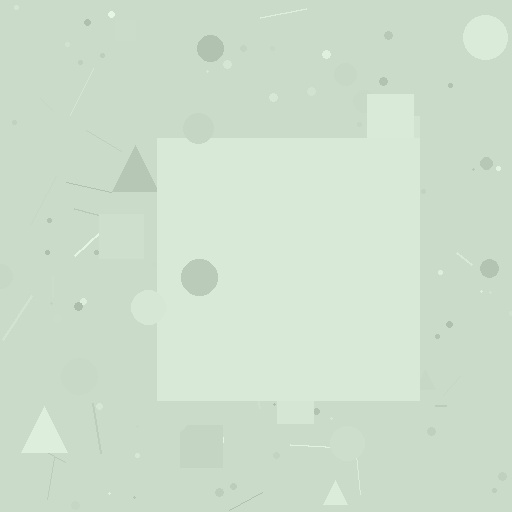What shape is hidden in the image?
A square is hidden in the image.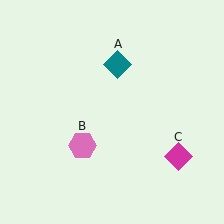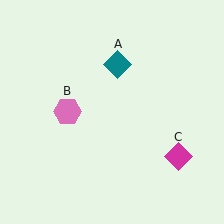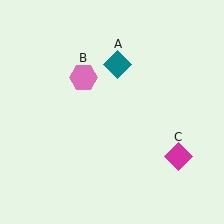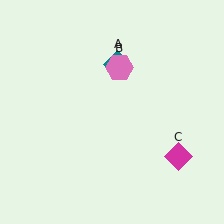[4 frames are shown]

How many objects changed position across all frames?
1 object changed position: pink hexagon (object B).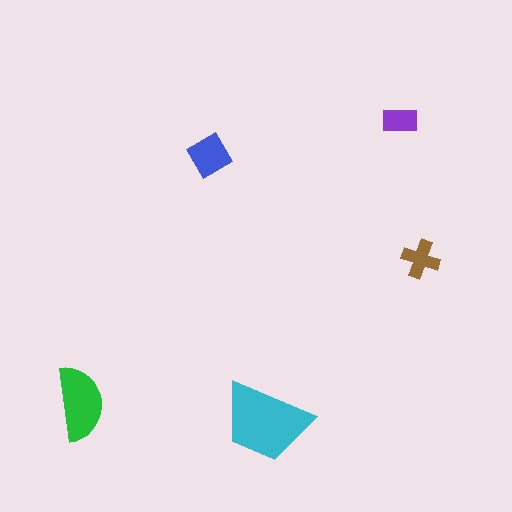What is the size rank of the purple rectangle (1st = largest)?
5th.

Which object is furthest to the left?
The green semicircle is leftmost.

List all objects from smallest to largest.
The purple rectangle, the brown cross, the blue diamond, the green semicircle, the cyan trapezoid.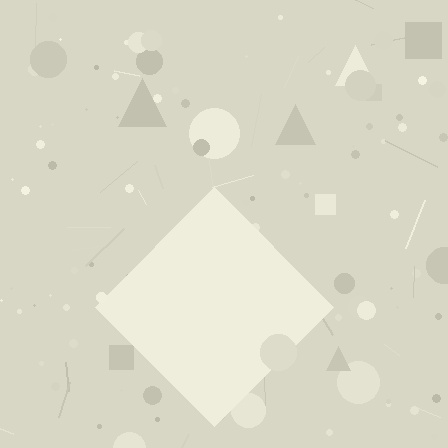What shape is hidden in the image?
A diamond is hidden in the image.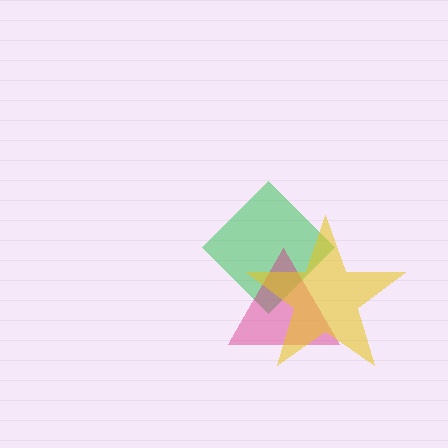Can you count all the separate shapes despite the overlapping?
Yes, there are 3 separate shapes.